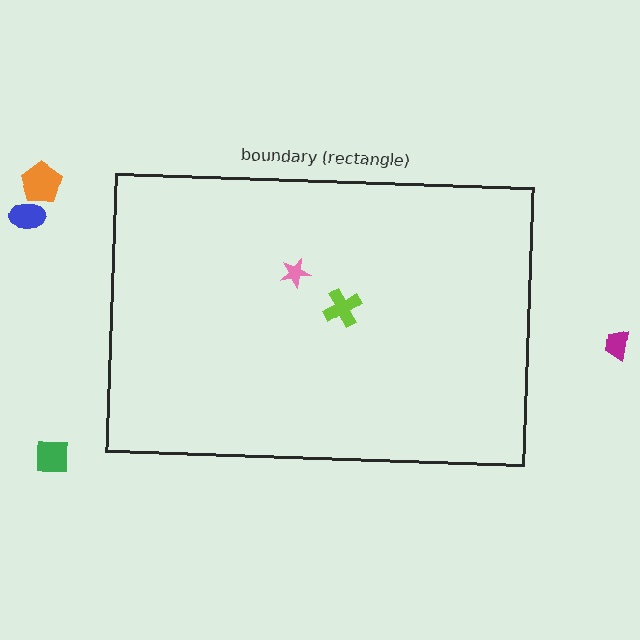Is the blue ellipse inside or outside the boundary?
Outside.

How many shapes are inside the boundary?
2 inside, 4 outside.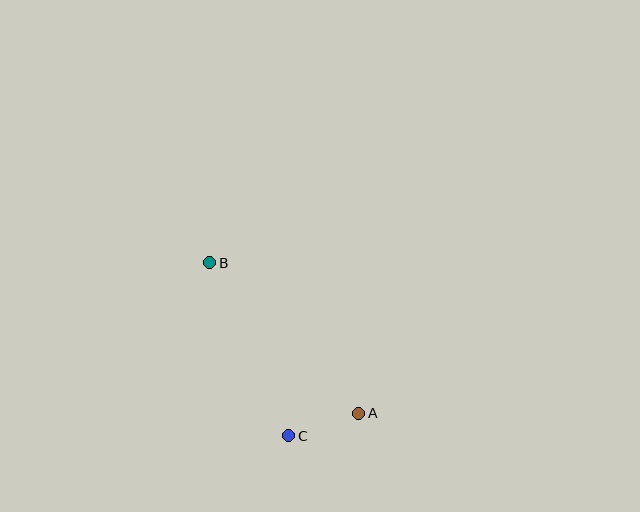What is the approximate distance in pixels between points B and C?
The distance between B and C is approximately 190 pixels.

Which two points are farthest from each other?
Points A and B are farthest from each other.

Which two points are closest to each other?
Points A and C are closest to each other.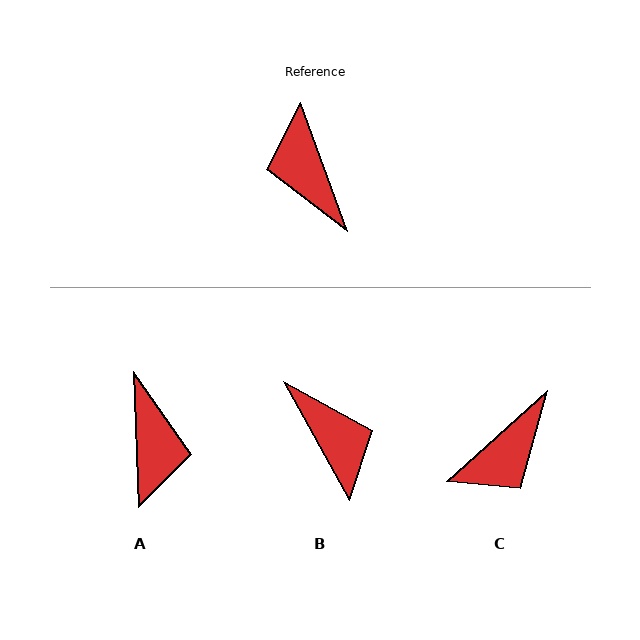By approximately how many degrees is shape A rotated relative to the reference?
Approximately 162 degrees counter-clockwise.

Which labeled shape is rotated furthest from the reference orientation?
B, about 171 degrees away.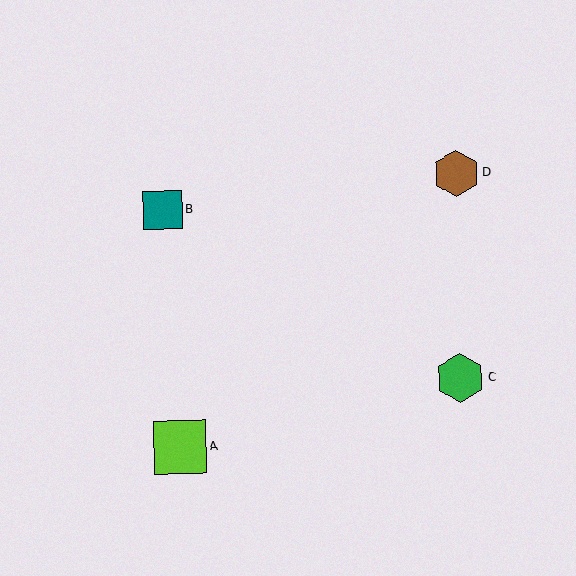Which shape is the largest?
The lime square (labeled A) is the largest.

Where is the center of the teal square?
The center of the teal square is at (162, 210).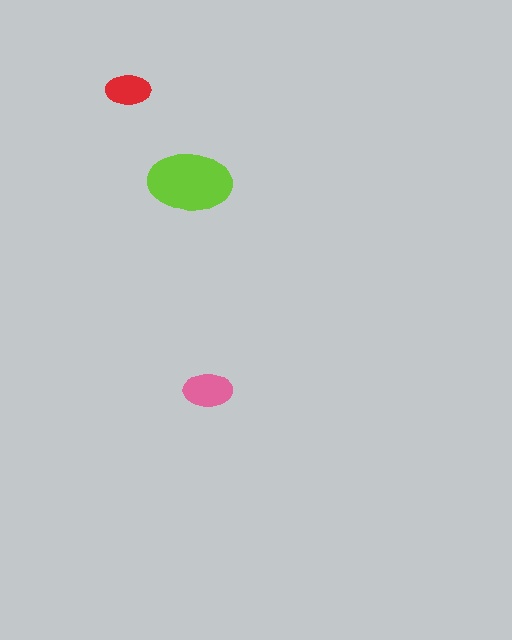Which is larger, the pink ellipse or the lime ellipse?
The lime one.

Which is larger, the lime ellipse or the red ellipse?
The lime one.